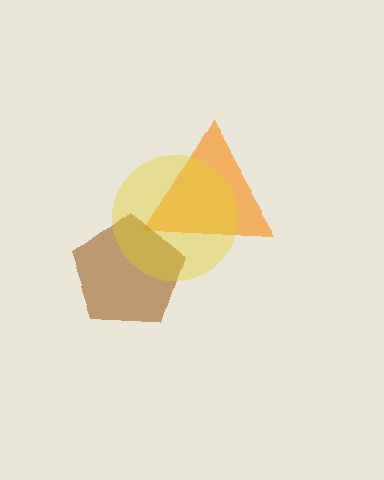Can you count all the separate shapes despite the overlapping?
Yes, there are 3 separate shapes.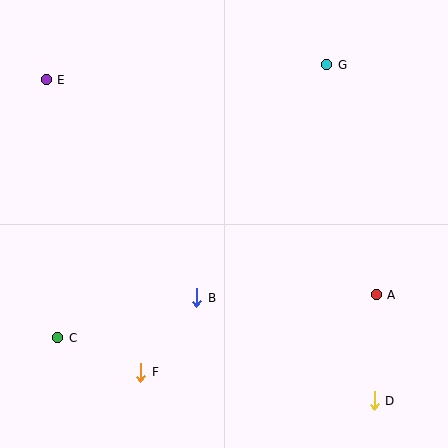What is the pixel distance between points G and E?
The distance between G and E is 281 pixels.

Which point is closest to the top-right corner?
Point G is closest to the top-right corner.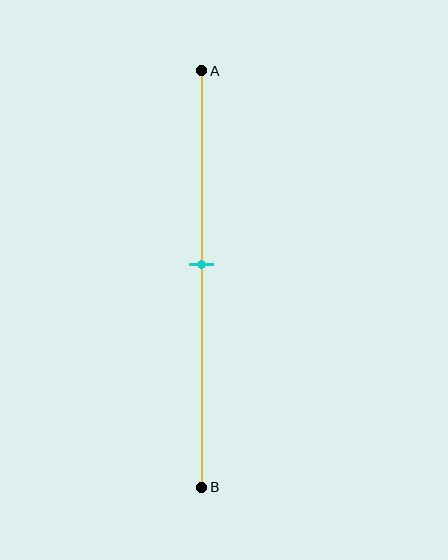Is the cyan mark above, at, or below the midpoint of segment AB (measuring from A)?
The cyan mark is above the midpoint of segment AB.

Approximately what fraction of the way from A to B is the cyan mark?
The cyan mark is approximately 45% of the way from A to B.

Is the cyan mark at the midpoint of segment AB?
No, the mark is at about 45% from A, not at the 50% midpoint.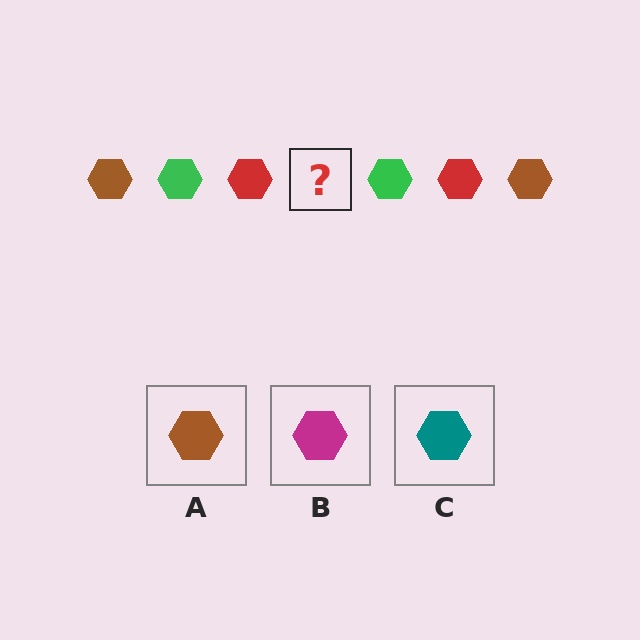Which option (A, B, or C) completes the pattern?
A.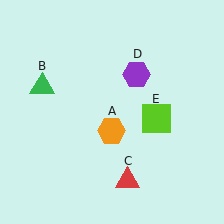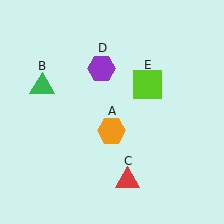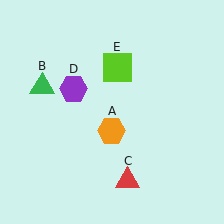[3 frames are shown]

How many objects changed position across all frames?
2 objects changed position: purple hexagon (object D), lime square (object E).